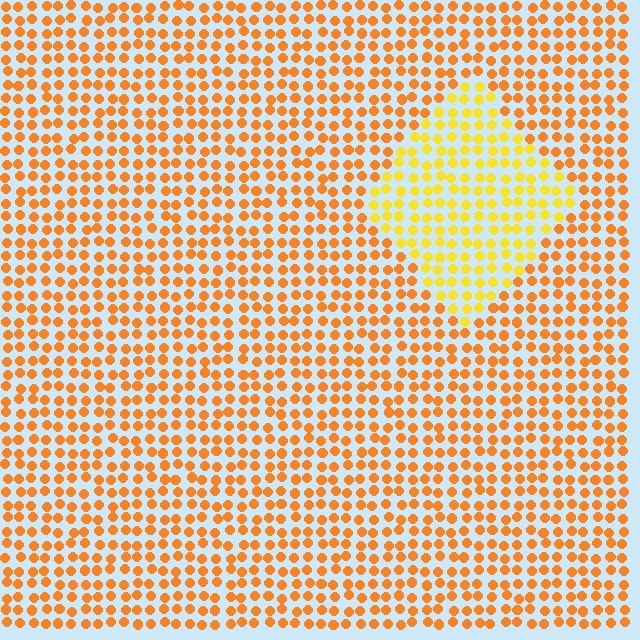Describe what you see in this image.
The image is filled with small orange elements in a uniform arrangement. A diamond-shaped region is visible where the elements are tinted to a slightly different hue, forming a subtle color boundary.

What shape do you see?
I see a diamond.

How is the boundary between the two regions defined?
The boundary is defined purely by a slight shift in hue (about 28 degrees). Spacing, size, and orientation are identical on both sides.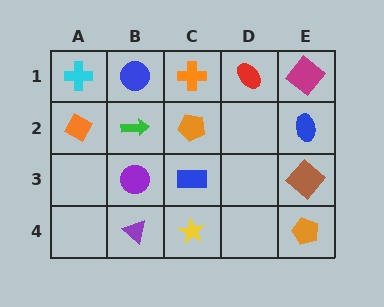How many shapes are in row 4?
3 shapes.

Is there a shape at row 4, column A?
No, that cell is empty.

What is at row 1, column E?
A magenta diamond.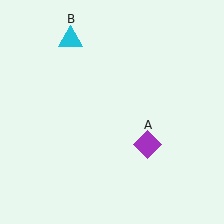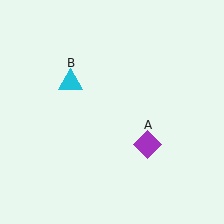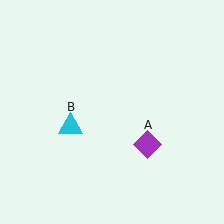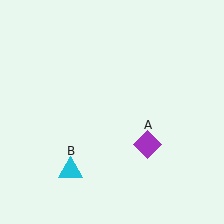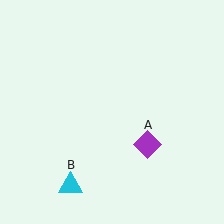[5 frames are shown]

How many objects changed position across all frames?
1 object changed position: cyan triangle (object B).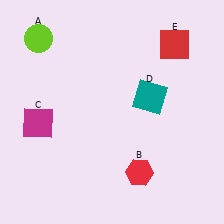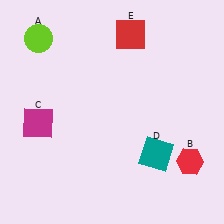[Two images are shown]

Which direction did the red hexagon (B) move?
The red hexagon (B) moved right.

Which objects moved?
The objects that moved are: the red hexagon (B), the teal square (D), the red square (E).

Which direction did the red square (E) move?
The red square (E) moved left.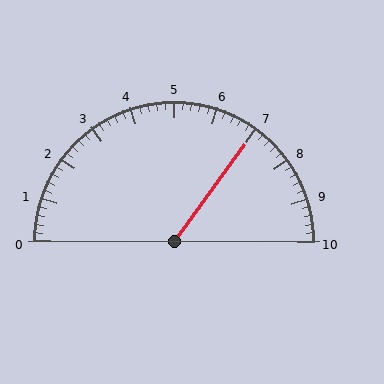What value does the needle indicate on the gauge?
The needle indicates approximately 7.0.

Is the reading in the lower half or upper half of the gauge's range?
The reading is in the upper half of the range (0 to 10).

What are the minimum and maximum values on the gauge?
The gauge ranges from 0 to 10.